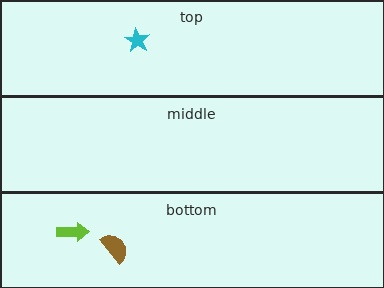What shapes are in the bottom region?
The lime arrow, the brown semicircle.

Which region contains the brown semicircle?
The bottom region.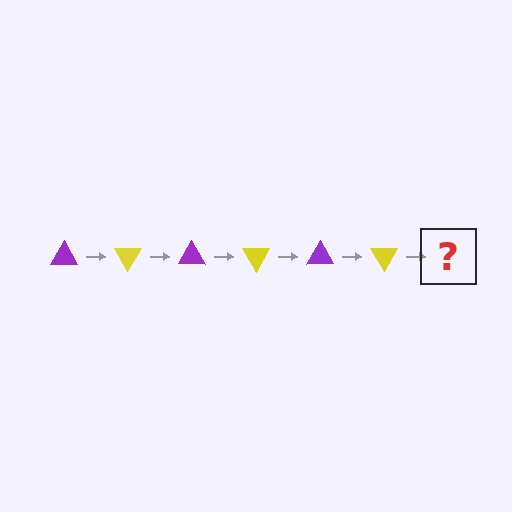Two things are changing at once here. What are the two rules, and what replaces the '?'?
The two rules are that it rotates 60 degrees each step and the color cycles through purple and yellow. The '?' should be a purple triangle, rotated 360 degrees from the start.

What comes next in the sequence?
The next element should be a purple triangle, rotated 360 degrees from the start.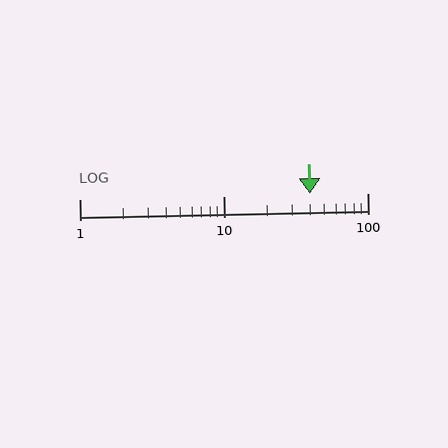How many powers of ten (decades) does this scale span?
The scale spans 2 decades, from 1 to 100.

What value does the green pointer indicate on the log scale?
The pointer indicates approximately 40.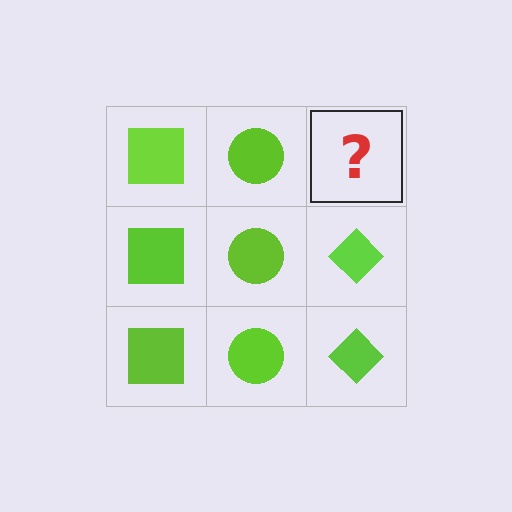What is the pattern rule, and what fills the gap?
The rule is that each column has a consistent shape. The gap should be filled with a lime diamond.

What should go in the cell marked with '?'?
The missing cell should contain a lime diamond.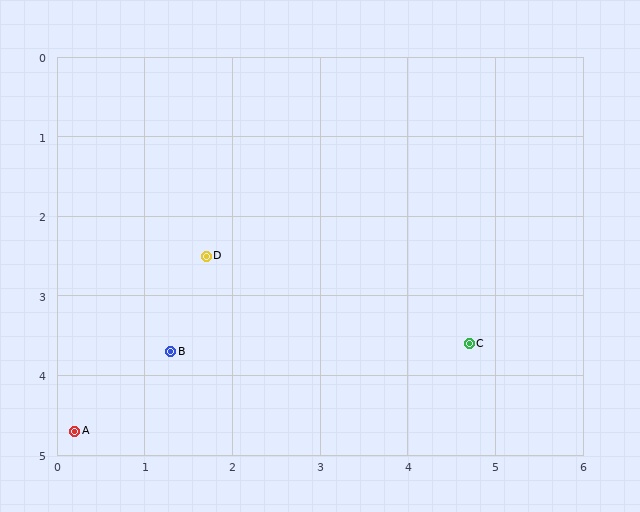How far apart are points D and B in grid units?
Points D and B are about 1.3 grid units apart.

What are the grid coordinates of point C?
Point C is at approximately (4.7, 3.6).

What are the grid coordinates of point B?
Point B is at approximately (1.3, 3.7).